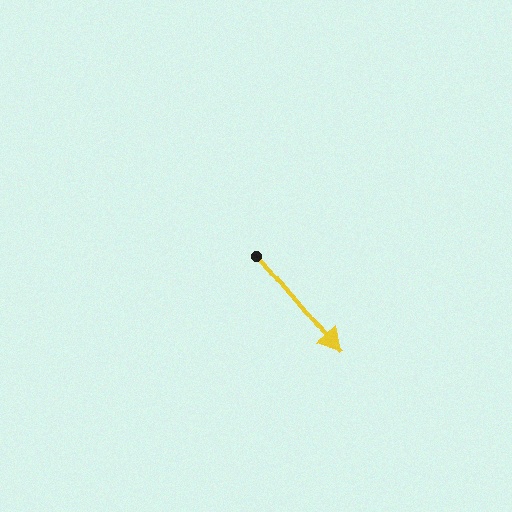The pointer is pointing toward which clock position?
Roughly 5 o'clock.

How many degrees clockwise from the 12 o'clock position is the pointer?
Approximately 140 degrees.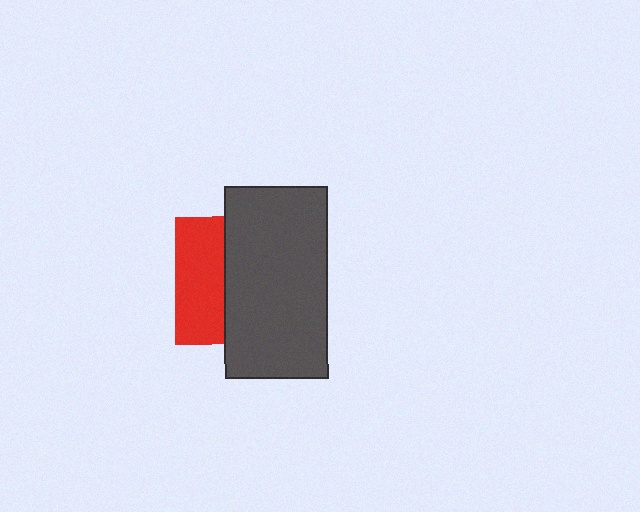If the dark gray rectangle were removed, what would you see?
You would see the complete red square.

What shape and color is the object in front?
The object in front is a dark gray rectangle.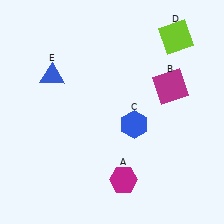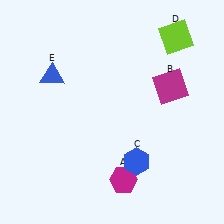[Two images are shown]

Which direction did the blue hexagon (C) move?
The blue hexagon (C) moved down.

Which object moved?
The blue hexagon (C) moved down.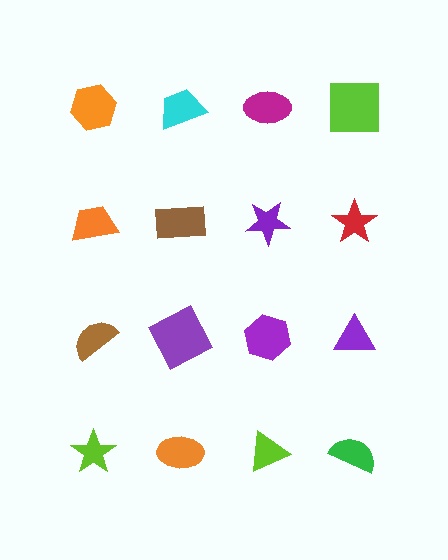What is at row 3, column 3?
A purple hexagon.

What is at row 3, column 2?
A purple square.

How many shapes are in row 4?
4 shapes.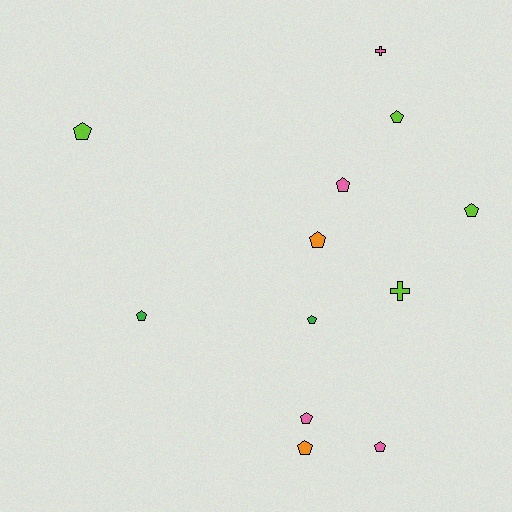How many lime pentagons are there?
There are 3 lime pentagons.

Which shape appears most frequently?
Pentagon, with 10 objects.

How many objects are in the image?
There are 12 objects.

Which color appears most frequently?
Lime, with 4 objects.